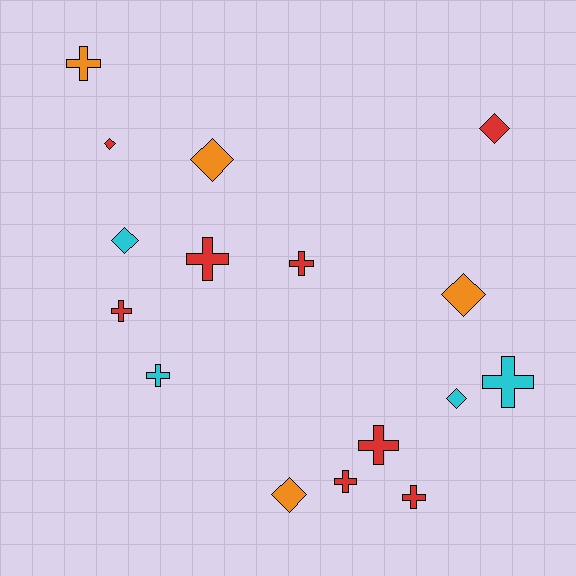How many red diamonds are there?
There are 2 red diamonds.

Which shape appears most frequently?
Cross, with 9 objects.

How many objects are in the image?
There are 16 objects.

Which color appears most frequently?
Red, with 8 objects.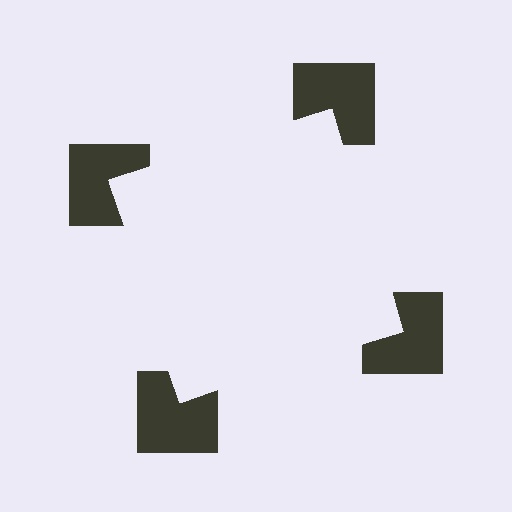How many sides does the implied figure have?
4 sides.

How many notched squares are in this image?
There are 4 — one at each vertex of the illusory square.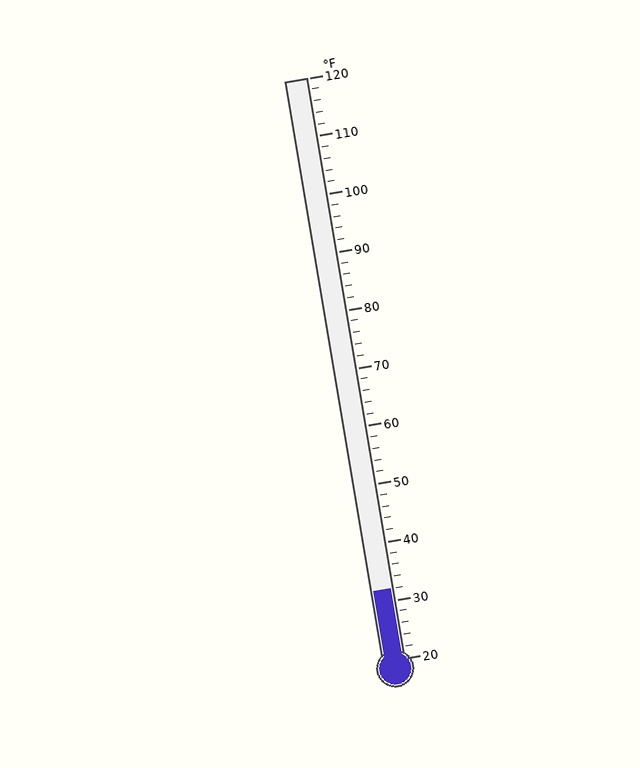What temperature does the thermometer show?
The thermometer shows approximately 32°F.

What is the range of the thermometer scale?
The thermometer scale ranges from 20°F to 120°F.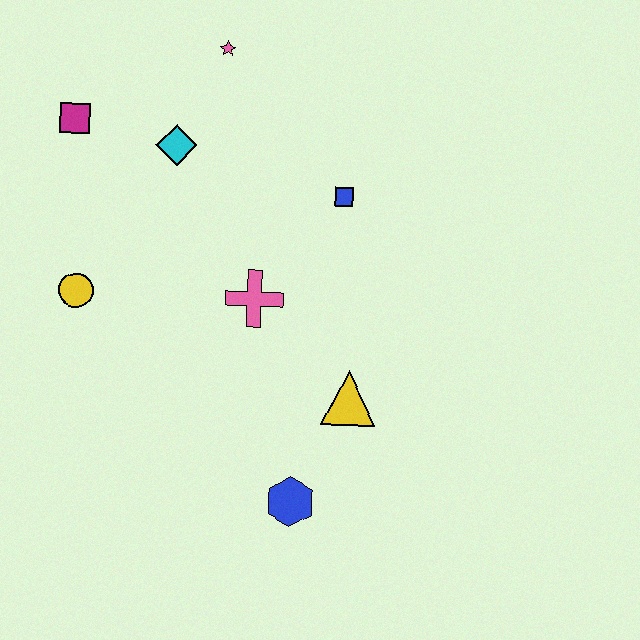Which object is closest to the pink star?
The cyan diamond is closest to the pink star.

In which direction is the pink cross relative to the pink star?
The pink cross is below the pink star.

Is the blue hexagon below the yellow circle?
Yes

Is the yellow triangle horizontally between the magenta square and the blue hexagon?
No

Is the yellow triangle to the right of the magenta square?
Yes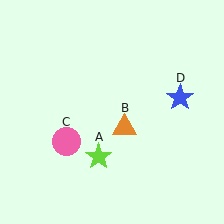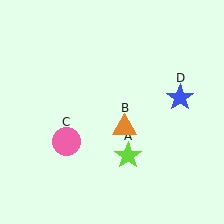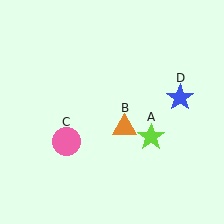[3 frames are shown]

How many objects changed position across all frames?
1 object changed position: lime star (object A).